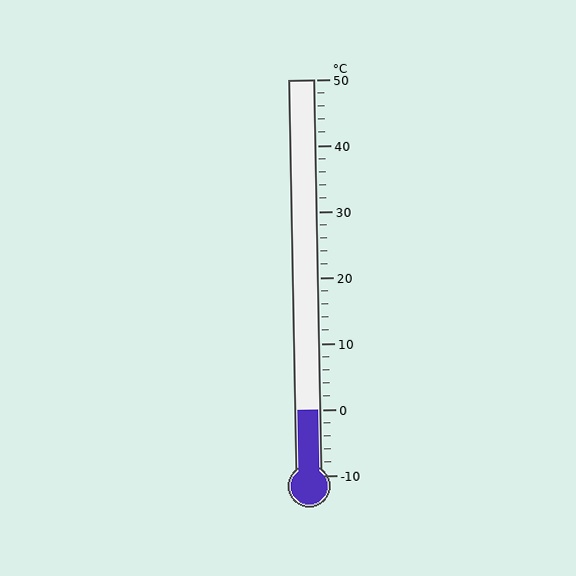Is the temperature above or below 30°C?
The temperature is below 30°C.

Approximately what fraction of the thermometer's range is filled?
The thermometer is filled to approximately 15% of its range.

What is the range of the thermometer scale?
The thermometer scale ranges from -10°C to 50°C.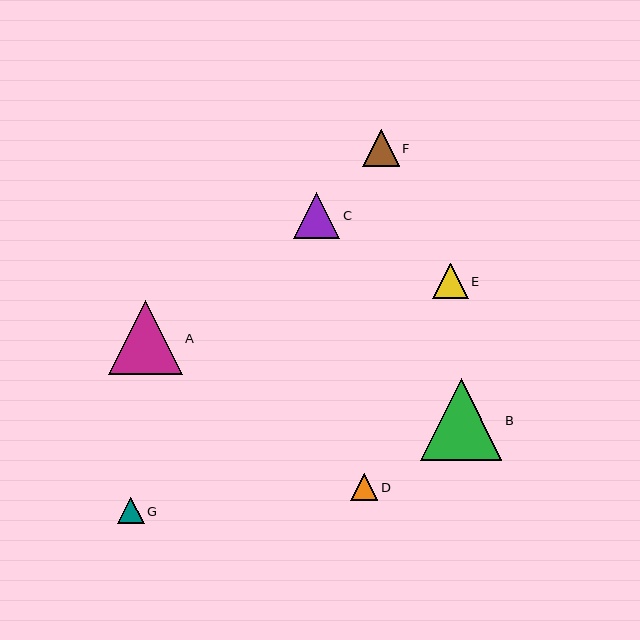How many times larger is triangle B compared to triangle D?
Triangle B is approximately 3.0 times the size of triangle D.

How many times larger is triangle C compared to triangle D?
Triangle C is approximately 1.7 times the size of triangle D.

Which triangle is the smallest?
Triangle G is the smallest with a size of approximately 27 pixels.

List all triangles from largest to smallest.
From largest to smallest: B, A, C, F, E, D, G.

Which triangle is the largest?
Triangle B is the largest with a size of approximately 81 pixels.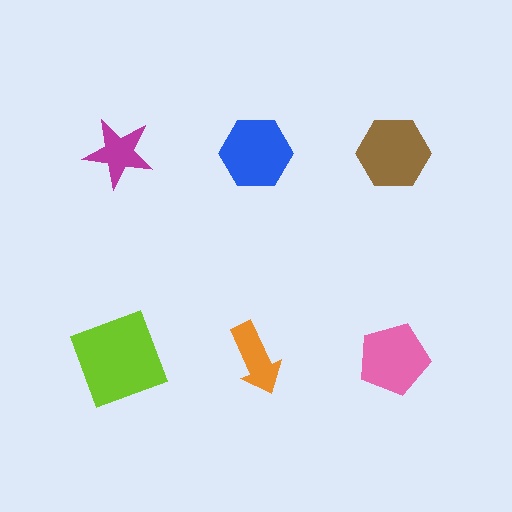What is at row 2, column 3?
A pink pentagon.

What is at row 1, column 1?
A magenta star.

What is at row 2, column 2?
An orange arrow.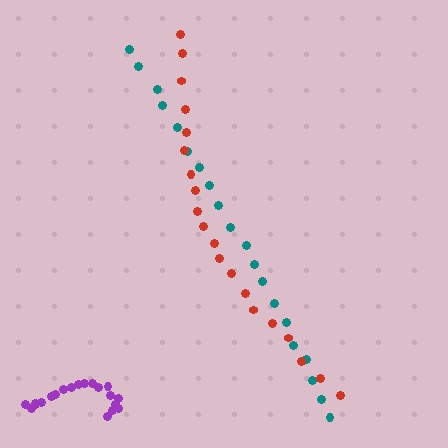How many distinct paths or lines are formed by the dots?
There are 3 distinct paths.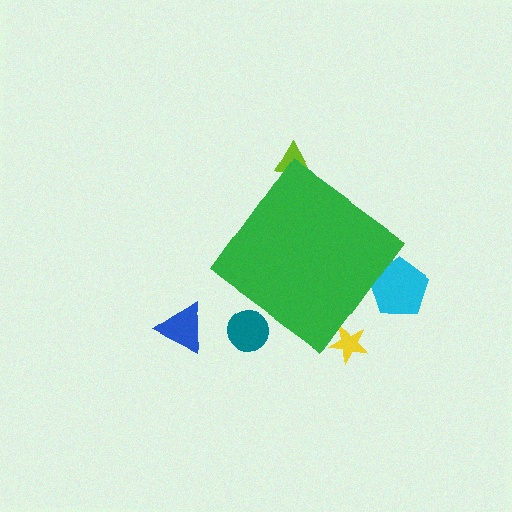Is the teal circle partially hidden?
Yes, the teal circle is partially hidden behind the green diamond.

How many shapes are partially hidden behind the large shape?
4 shapes are partially hidden.